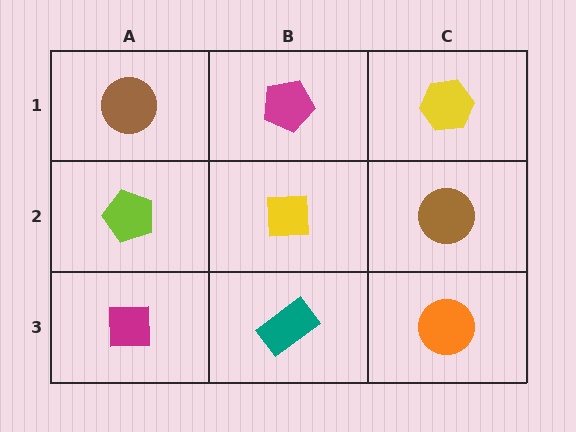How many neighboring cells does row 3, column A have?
2.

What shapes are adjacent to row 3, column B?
A yellow square (row 2, column B), a magenta square (row 3, column A), an orange circle (row 3, column C).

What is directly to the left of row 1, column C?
A magenta pentagon.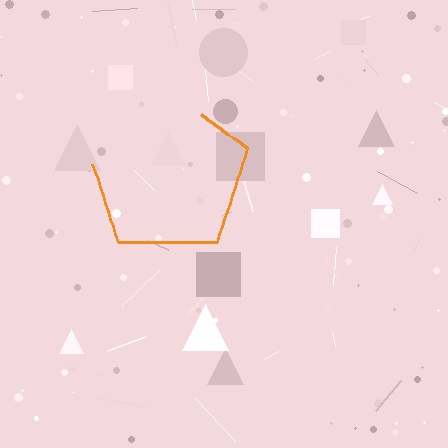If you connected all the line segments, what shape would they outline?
They would outline a pentagon.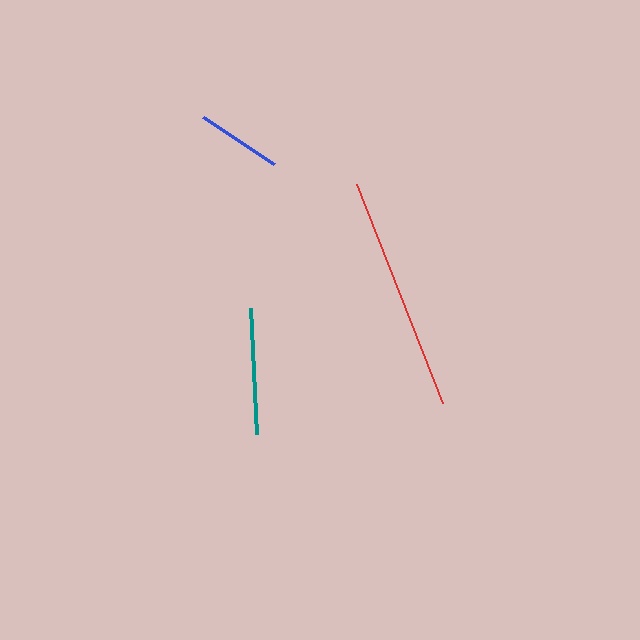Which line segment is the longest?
The red line is the longest at approximately 235 pixels.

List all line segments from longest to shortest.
From longest to shortest: red, teal, blue.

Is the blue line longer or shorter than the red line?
The red line is longer than the blue line.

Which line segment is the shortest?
The blue line is the shortest at approximately 85 pixels.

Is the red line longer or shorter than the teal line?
The red line is longer than the teal line.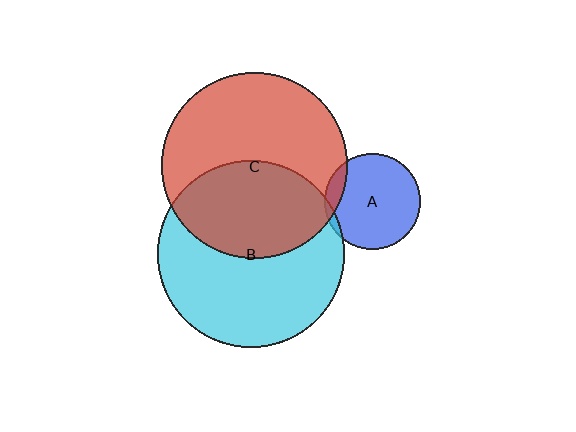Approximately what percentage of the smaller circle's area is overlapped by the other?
Approximately 40%.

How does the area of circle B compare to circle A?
Approximately 3.8 times.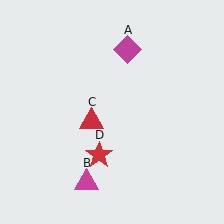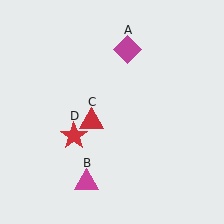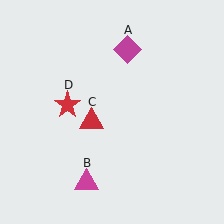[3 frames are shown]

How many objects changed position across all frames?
1 object changed position: red star (object D).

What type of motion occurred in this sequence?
The red star (object D) rotated clockwise around the center of the scene.